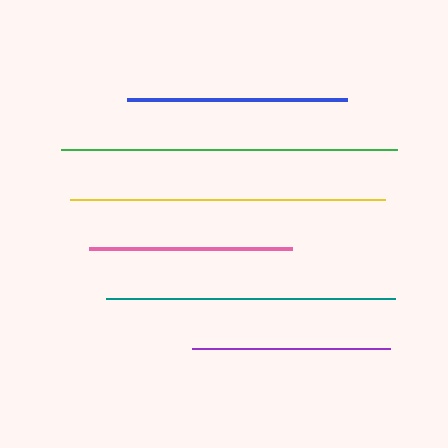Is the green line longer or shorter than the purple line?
The green line is longer than the purple line.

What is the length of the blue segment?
The blue segment is approximately 220 pixels long.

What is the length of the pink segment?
The pink segment is approximately 203 pixels long.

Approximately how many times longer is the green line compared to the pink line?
The green line is approximately 1.7 times the length of the pink line.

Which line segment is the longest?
The green line is the longest at approximately 336 pixels.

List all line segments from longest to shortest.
From longest to shortest: green, yellow, teal, blue, pink, purple.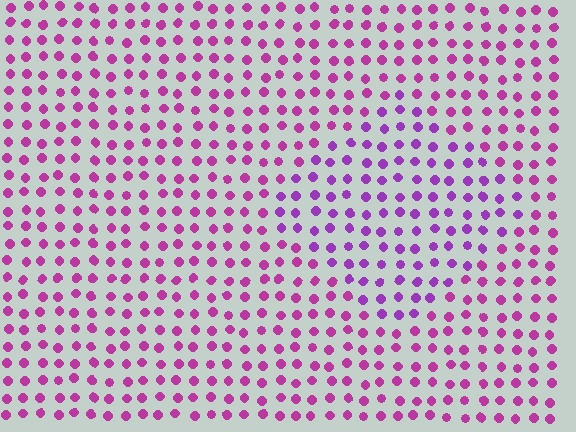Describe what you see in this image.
The image is filled with small magenta elements in a uniform arrangement. A diamond-shaped region is visible where the elements are tinted to a slightly different hue, forming a subtle color boundary.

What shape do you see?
I see a diamond.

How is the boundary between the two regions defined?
The boundary is defined purely by a slight shift in hue (about 27 degrees). Spacing, size, and orientation are identical on both sides.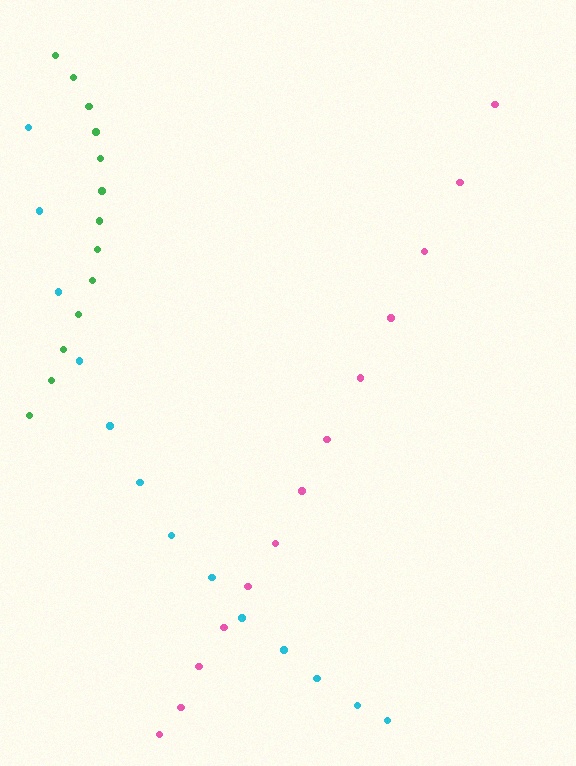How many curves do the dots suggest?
There are 3 distinct paths.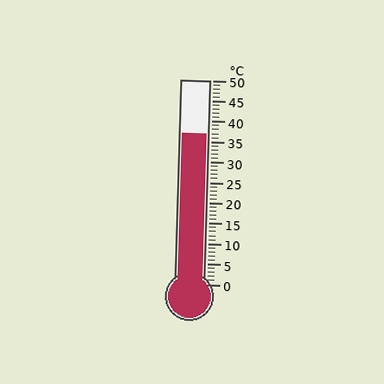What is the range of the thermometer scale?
The thermometer scale ranges from 0°C to 50°C.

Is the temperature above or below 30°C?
The temperature is above 30°C.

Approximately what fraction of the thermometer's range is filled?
The thermometer is filled to approximately 75% of its range.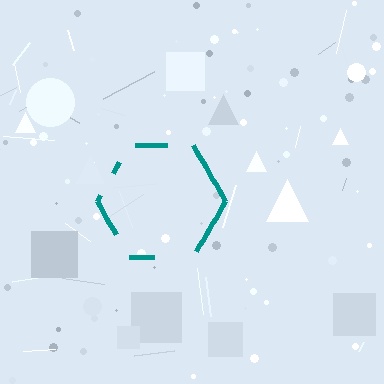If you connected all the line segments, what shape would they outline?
They would outline a hexagon.